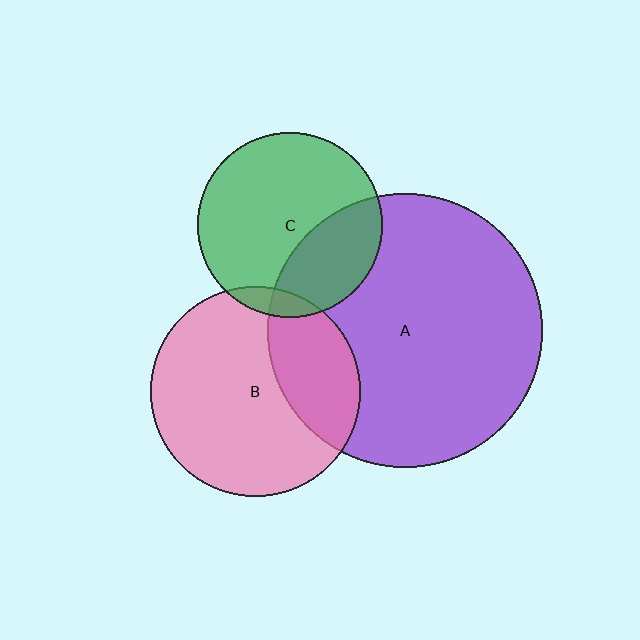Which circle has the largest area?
Circle A (purple).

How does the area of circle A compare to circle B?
Approximately 1.7 times.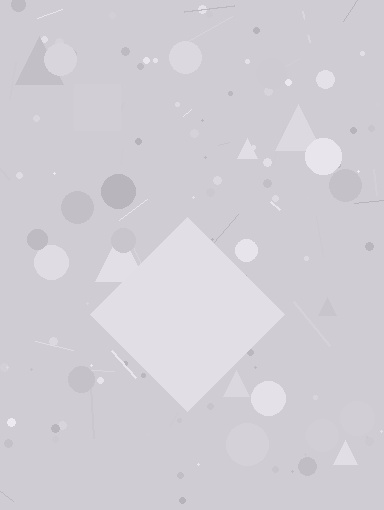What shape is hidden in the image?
A diamond is hidden in the image.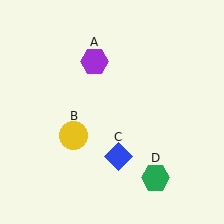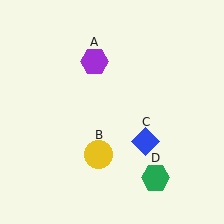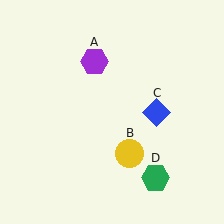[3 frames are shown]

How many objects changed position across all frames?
2 objects changed position: yellow circle (object B), blue diamond (object C).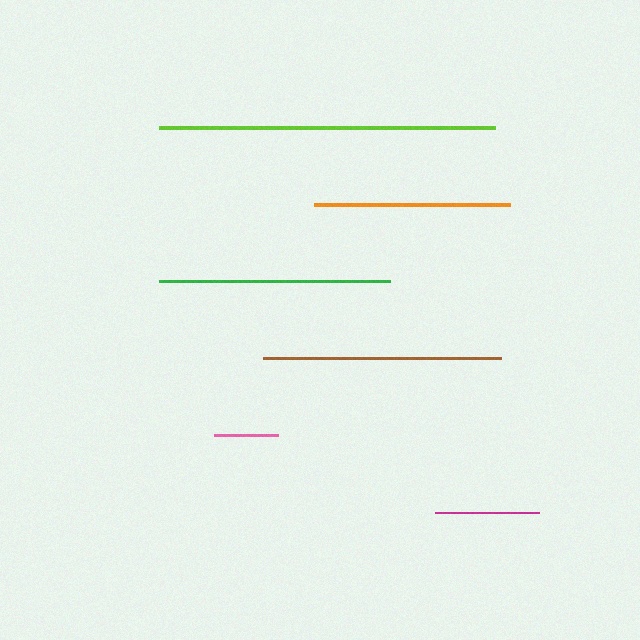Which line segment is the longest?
The lime line is the longest at approximately 336 pixels.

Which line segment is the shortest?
The pink line is the shortest at approximately 64 pixels.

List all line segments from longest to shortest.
From longest to shortest: lime, brown, green, orange, magenta, pink.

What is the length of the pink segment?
The pink segment is approximately 64 pixels long.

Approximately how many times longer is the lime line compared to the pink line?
The lime line is approximately 5.2 times the length of the pink line.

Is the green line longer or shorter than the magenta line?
The green line is longer than the magenta line.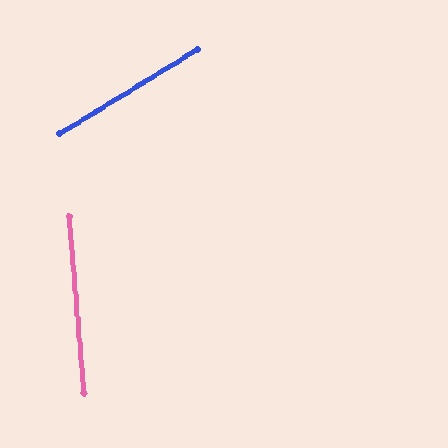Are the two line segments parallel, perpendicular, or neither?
Neither parallel nor perpendicular — they differ by about 63°.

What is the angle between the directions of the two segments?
Approximately 63 degrees.